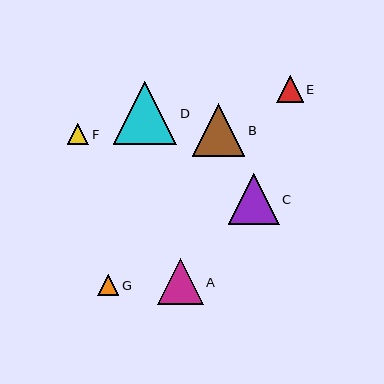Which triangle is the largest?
Triangle D is the largest with a size of approximately 63 pixels.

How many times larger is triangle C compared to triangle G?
Triangle C is approximately 2.4 times the size of triangle G.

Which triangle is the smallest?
Triangle G is the smallest with a size of approximately 21 pixels.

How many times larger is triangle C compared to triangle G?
Triangle C is approximately 2.4 times the size of triangle G.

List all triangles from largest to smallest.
From largest to smallest: D, B, C, A, E, F, G.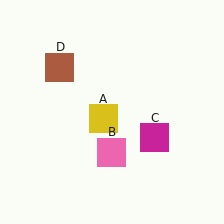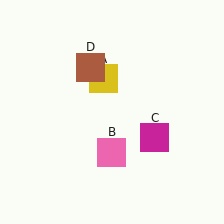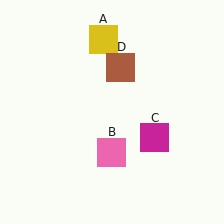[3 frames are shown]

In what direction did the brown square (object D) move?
The brown square (object D) moved right.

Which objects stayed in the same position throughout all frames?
Pink square (object B) and magenta square (object C) remained stationary.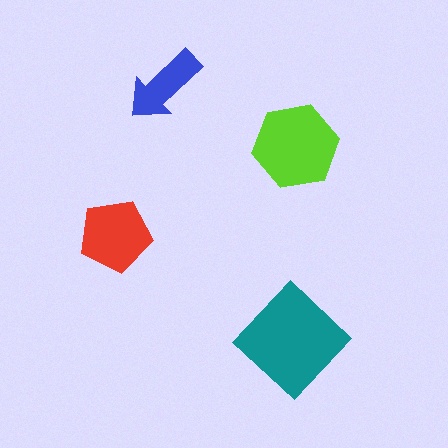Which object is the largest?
The teal diamond.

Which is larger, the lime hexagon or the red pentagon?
The lime hexagon.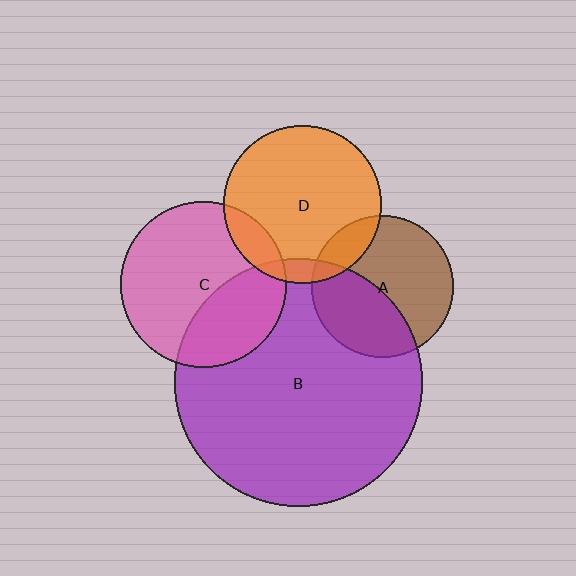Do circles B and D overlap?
Yes.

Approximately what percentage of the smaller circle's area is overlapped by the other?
Approximately 10%.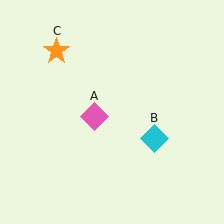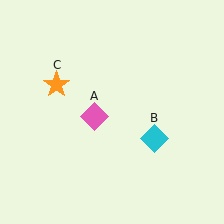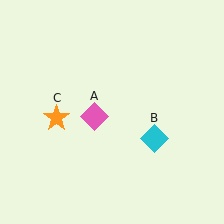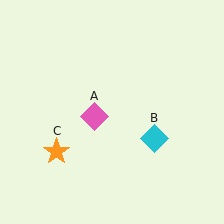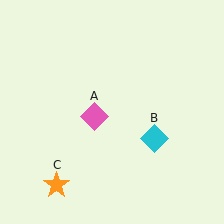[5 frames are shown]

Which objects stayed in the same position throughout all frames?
Pink diamond (object A) and cyan diamond (object B) remained stationary.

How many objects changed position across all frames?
1 object changed position: orange star (object C).